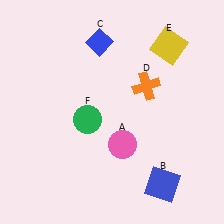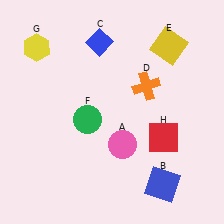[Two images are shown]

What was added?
A yellow hexagon (G), a red square (H) were added in Image 2.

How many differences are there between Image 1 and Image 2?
There are 2 differences between the two images.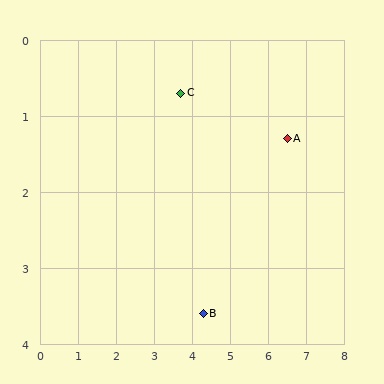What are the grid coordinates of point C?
Point C is at approximately (3.7, 0.7).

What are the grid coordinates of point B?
Point B is at approximately (4.3, 3.6).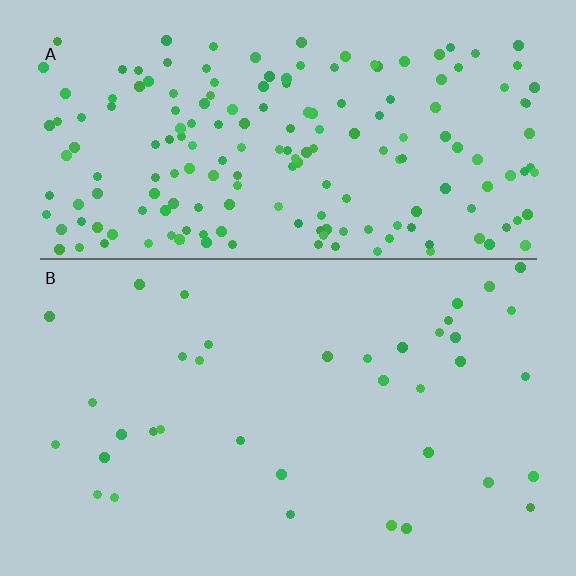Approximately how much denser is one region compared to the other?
Approximately 5.1× — region A over region B.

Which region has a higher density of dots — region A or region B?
A (the top).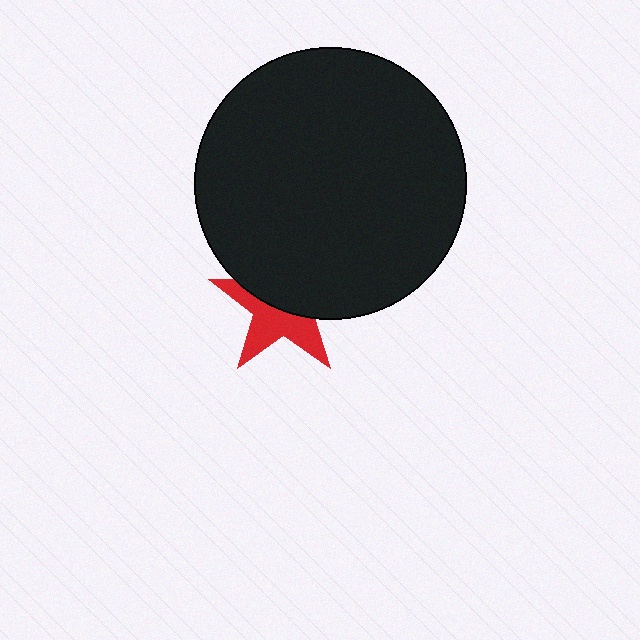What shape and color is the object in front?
The object in front is a black circle.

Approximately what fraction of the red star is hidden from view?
Roughly 52% of the red star is hidden behind the black circle.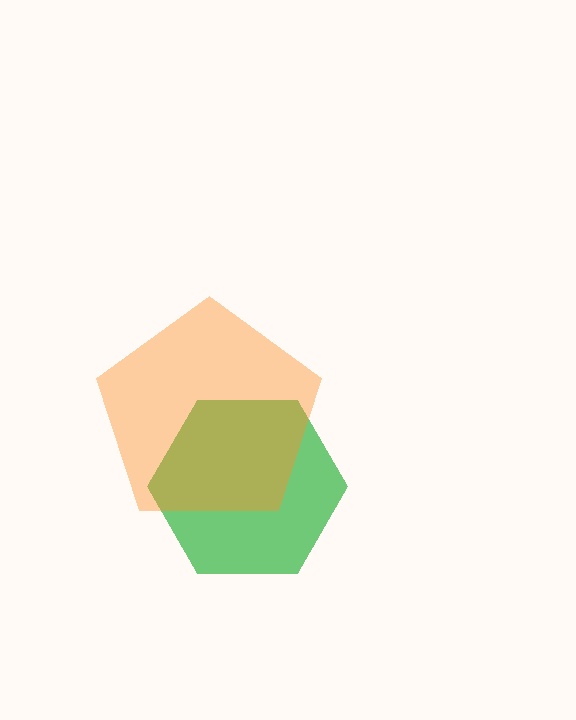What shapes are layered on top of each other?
The layered shapes are: a green hexagon, an orange pentagon.